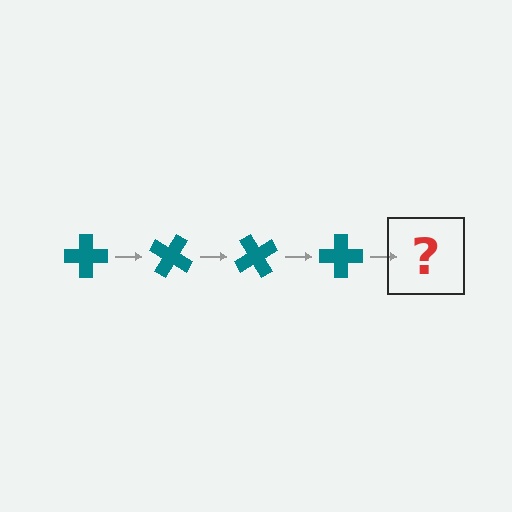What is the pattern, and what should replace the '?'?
The pattern is that the cross rotates 30 degrees each step. The '?' should be a teal cross rotated 120 degrees.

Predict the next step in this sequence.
The next step is a teal cross rotated 120 degrees.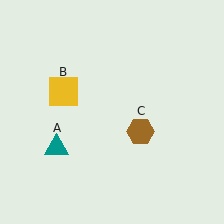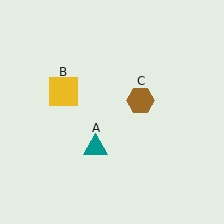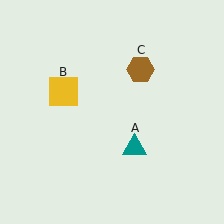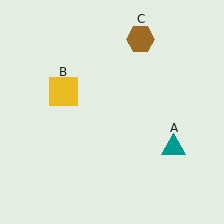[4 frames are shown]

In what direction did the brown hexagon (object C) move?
The brown hexagon (object C) moved up.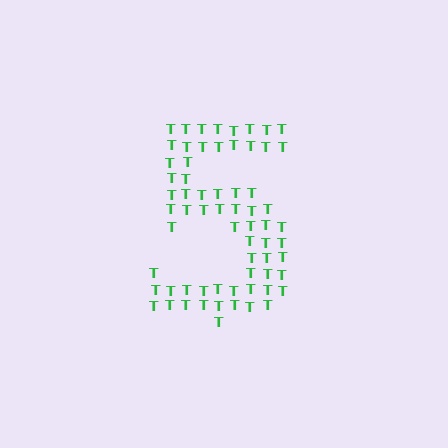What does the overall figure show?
The overall figure shows the digit 5.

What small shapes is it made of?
It is made of small letter T's.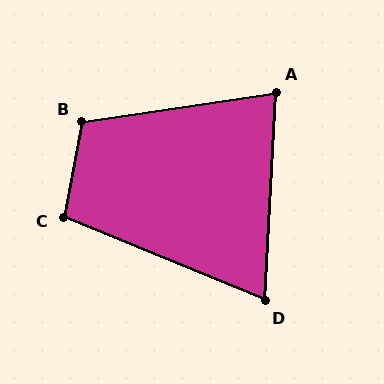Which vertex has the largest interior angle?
B, at approximately 109 degrees.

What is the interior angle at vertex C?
Approximately 102 degrees (obtuse).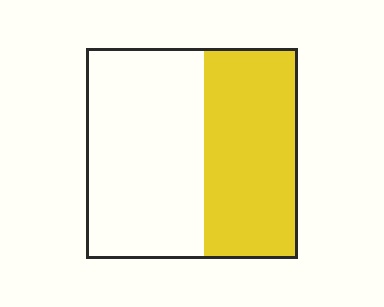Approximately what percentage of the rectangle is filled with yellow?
Approximately 45%.